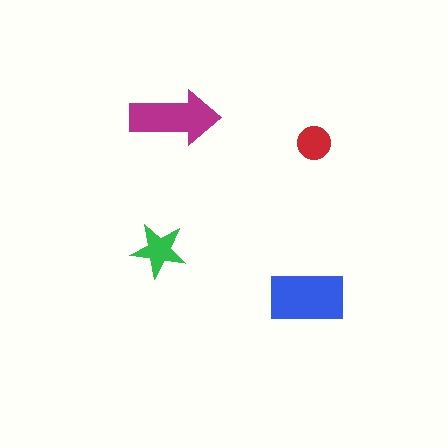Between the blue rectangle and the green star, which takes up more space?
The blue rectangle.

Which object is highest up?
The magenta arrow is topmost.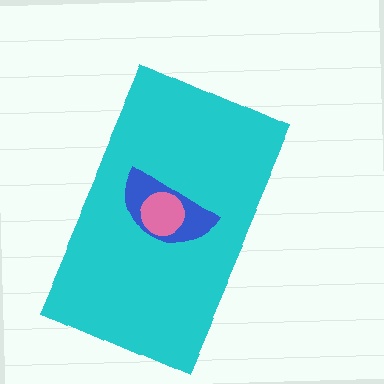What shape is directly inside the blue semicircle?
The pink circle.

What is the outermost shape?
The cyan rectangle.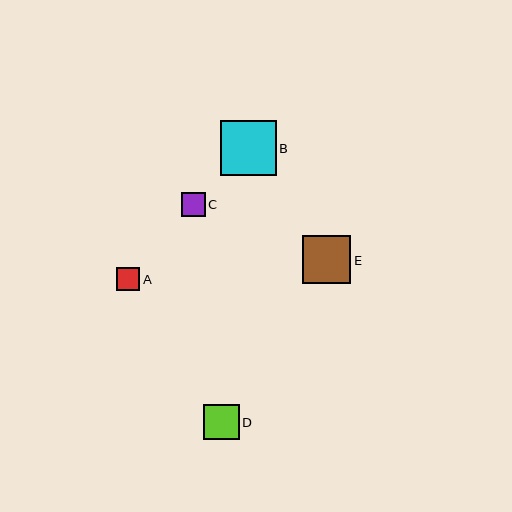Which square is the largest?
Square B is the largest with a size of approximately 56 pixels.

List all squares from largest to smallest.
From largest to smallest: B, E, D, C, A.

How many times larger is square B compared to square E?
Square B is approximately 1.2 times the size of square E.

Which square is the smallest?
Square A is the smallest with a size of approximately 23 pixels.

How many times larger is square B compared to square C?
Square B is approximately 2.3 times the size of square C.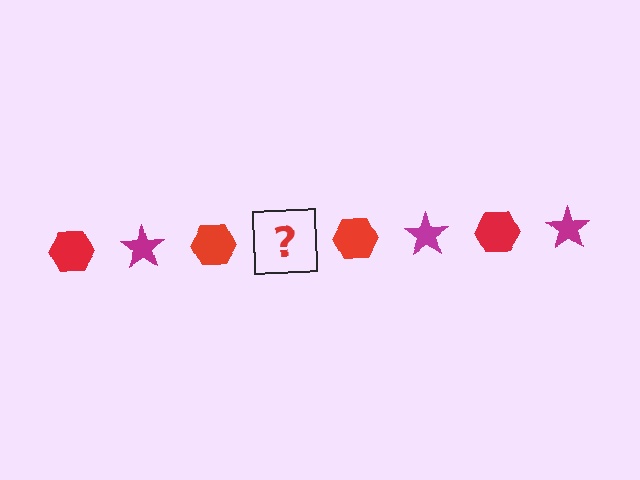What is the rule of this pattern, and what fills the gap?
The rule is that the pattern alternates between red hexagon and magenta star. The gap should be filled with a magenta star.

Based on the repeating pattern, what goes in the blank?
The blank should be a magenta star.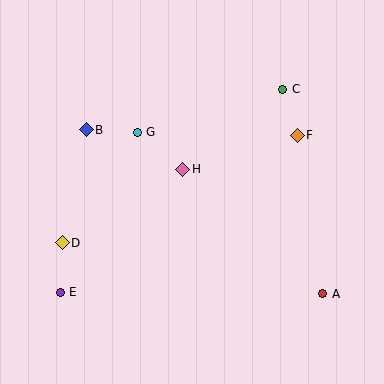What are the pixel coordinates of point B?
Point B is at (86, 130).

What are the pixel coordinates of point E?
Point E is at (60, 292).